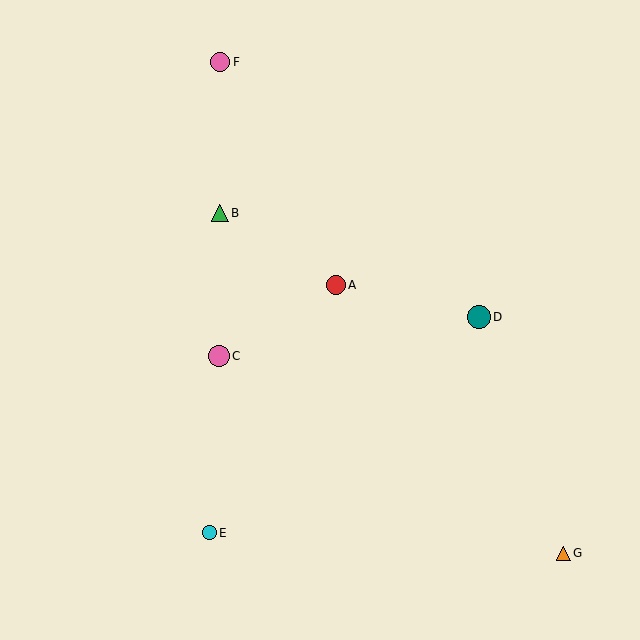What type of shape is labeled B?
Shape B is a green triangle.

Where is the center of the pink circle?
The center of the pink circle is at (220, 62).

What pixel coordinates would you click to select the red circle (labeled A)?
Click at (336, 285) to select the red circle A.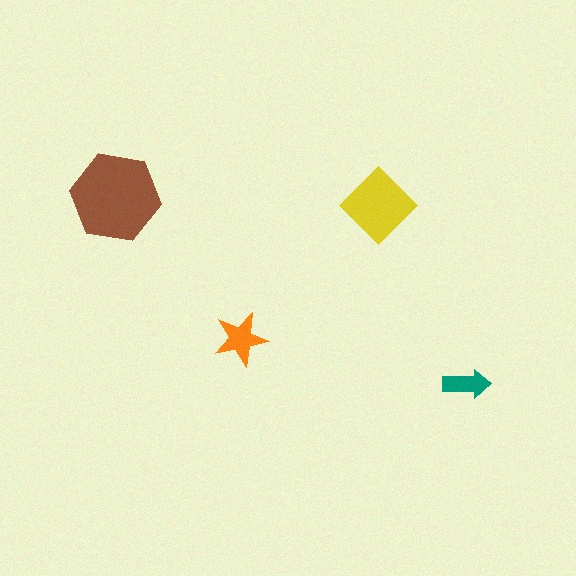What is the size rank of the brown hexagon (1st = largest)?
1st.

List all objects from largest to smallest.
The brown hexagon, the yellow diamond, the orange star, the teal arrow.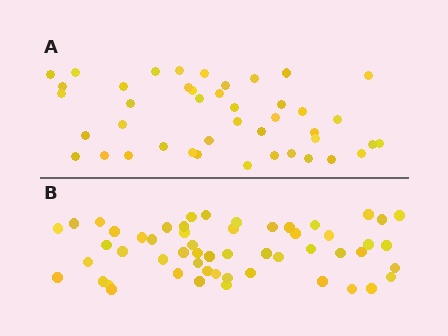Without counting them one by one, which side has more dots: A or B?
Region B (the bottom region) has more dots.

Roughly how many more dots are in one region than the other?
Region B has roughly 12 or so more dots than region A.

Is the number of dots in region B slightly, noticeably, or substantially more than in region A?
Region B has noticeably more, but not dramatically so. The ratio is roughly 1.3 to 1.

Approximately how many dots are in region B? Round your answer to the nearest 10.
About 50 dots. (The exact count is 54, which rounds to 50.)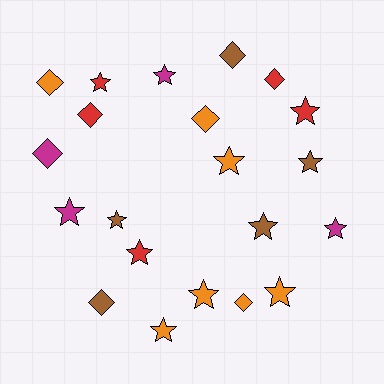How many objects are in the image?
There are 21 objects.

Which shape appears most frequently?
Star, with 13 objects.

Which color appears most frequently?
Orange, with 7 objects.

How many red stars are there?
There are 3 red stars.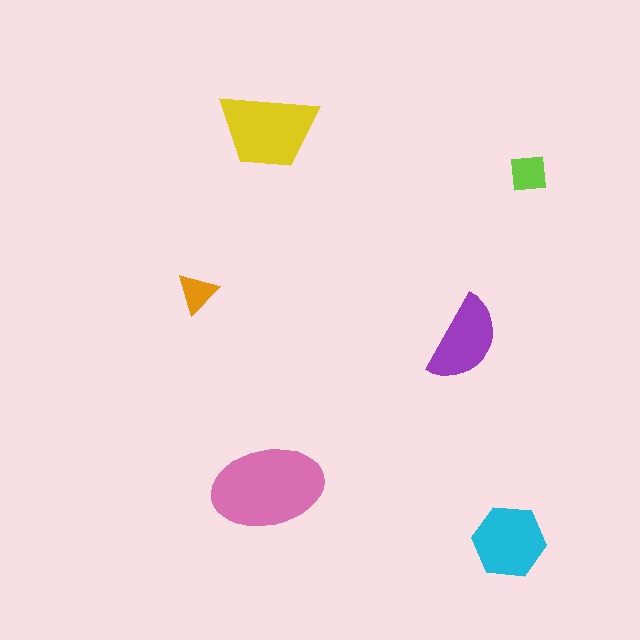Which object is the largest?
The pink ellipse.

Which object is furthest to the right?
The lime square is rightmost.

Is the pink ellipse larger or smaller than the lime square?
Larger.